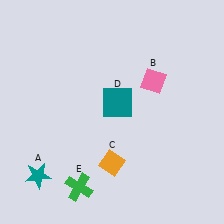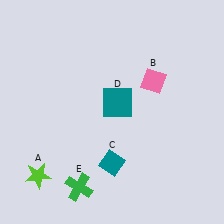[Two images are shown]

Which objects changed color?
A changed from teal to lime. C changed from orange to teal.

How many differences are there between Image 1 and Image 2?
There are 2 differences between the two images.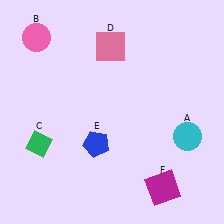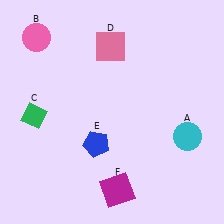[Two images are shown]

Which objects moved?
The objects that moved are: the green diamond (C), the magenta square (F).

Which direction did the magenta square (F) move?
The magenta square (F) moved left.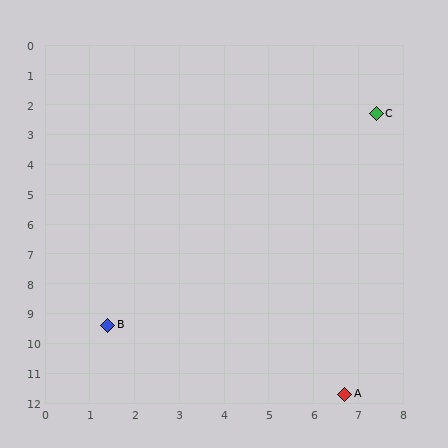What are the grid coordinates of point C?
Point C is at approximately (7.4, 2.3).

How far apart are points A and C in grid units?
Points A and C are about 9.4 grid units apart.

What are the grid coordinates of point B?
Point B is at approximately (1.4, 9.4).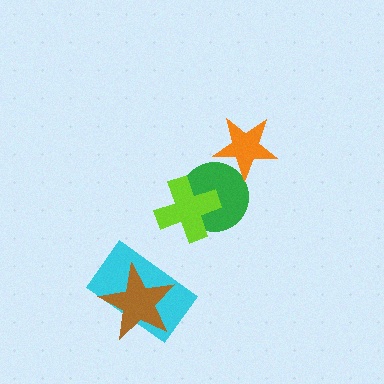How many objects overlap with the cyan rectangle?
1 object overlaps with the cyan rectangle.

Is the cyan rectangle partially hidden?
Yes, it is partially covered by another shape.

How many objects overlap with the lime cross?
1 object overlaps with the lime cross.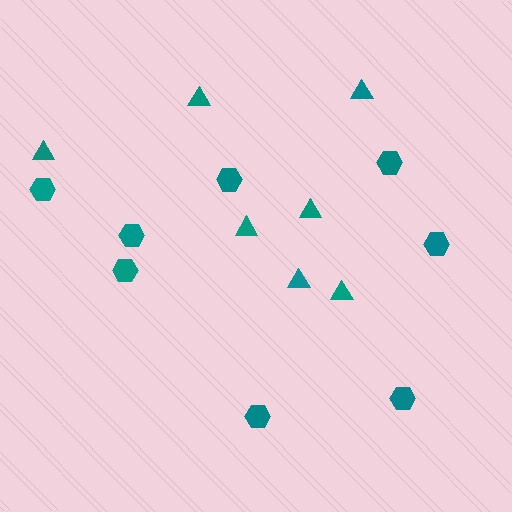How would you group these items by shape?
There are 2 groups: one group of hexagons (8) and one group of triangles (7).